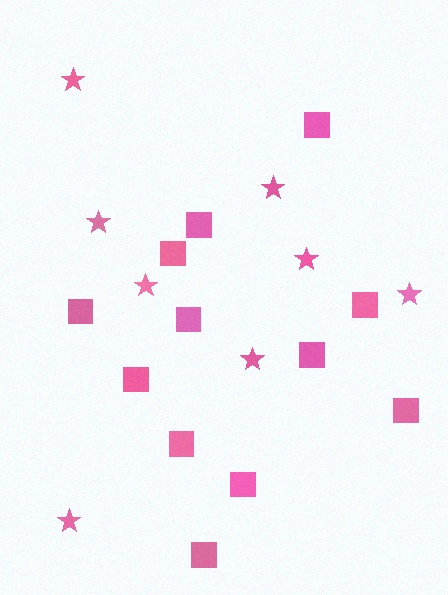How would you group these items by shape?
There are 2 groups: one group of stars (8) and one group of squares (12).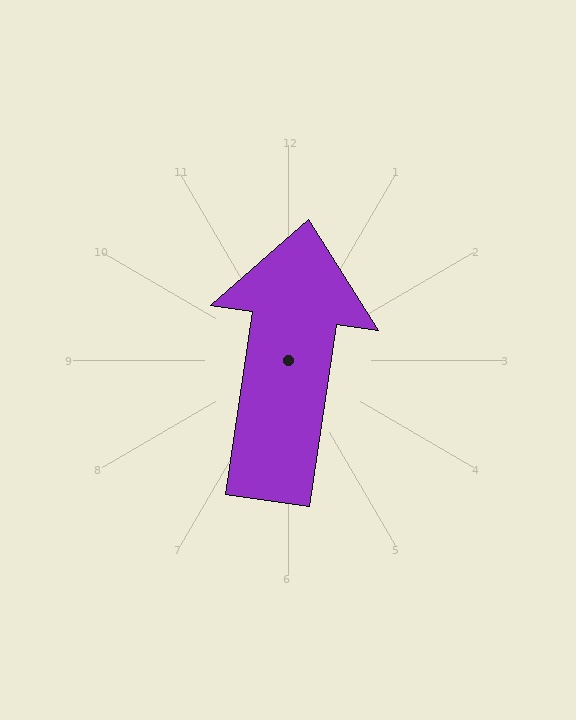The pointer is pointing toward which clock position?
Roughly 12 o'clock.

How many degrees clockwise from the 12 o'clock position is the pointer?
Approximately 8 degrees.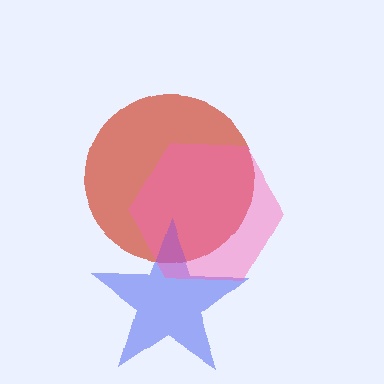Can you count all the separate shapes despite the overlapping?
Yes, there are 3 separate shapes.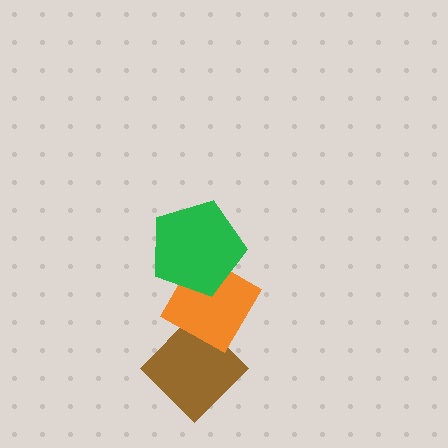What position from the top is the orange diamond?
The orange diamond is 2nd from the top.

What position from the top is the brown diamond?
The brown diamond is 3rd from the top.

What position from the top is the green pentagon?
The green pentagon is 1st from the top.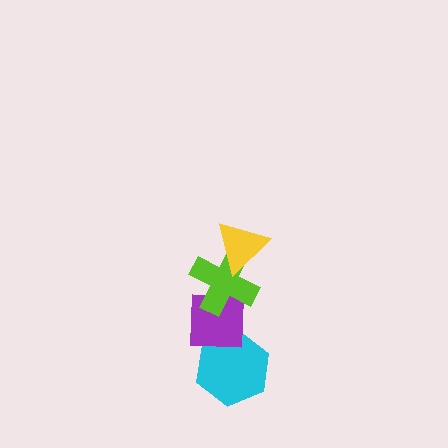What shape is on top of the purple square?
The lime cross is on top of the purple square.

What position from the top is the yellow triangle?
The yellow triangle is 1st from the top.